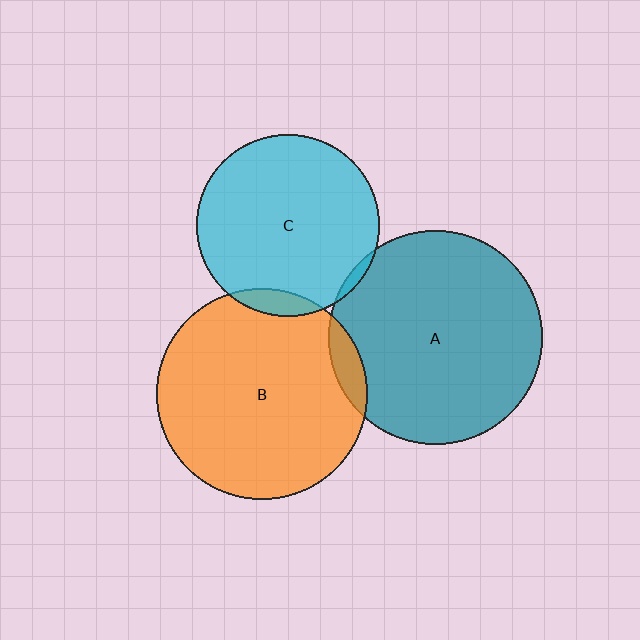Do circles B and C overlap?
Yes.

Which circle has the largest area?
Circle A (teal).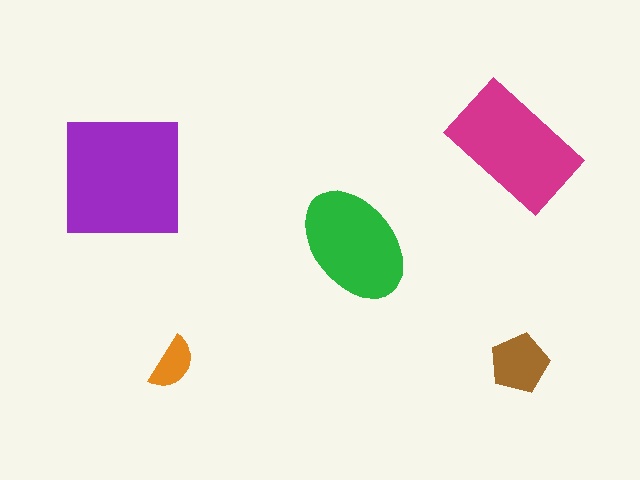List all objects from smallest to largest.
The orange semicircle, the brown pentagon, the green ellipse, the magenta rectangle, the purple square.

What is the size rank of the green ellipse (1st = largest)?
3rd.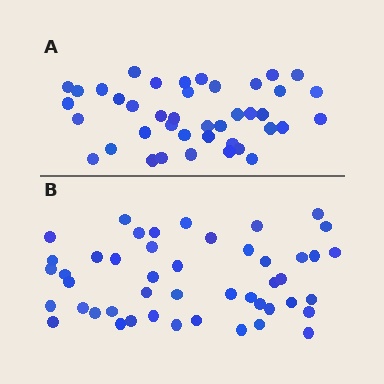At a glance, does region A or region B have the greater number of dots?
Region B (the bottom region) has more dots.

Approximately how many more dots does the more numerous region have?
Region B has about 6 more dots than region A.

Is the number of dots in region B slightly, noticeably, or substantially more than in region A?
Region B has only slightly more — the two regions are fairly close. The ratio is roughly 1.1 to 1.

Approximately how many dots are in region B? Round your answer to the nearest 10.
About 50 dots. (The exact count is 47, which rounds to 50.)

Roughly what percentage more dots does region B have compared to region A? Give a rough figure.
About 15% more.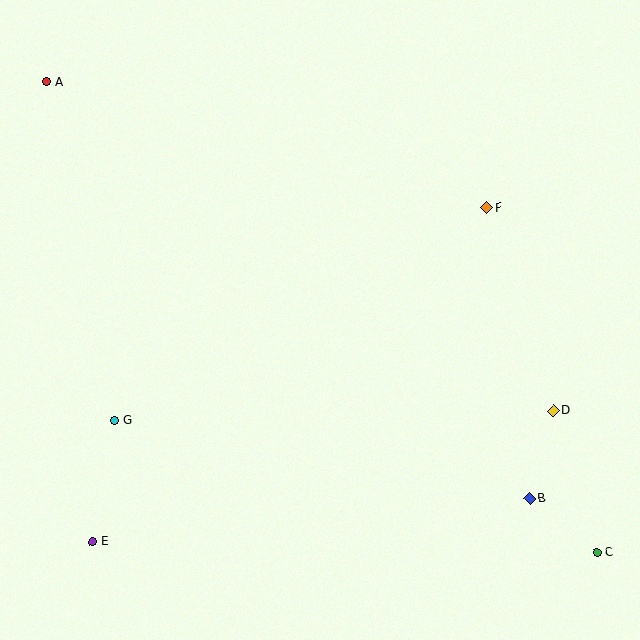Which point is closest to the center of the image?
Point F at (487, 207) is closest to the center.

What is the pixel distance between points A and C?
The distance between A and C is 723 pixels.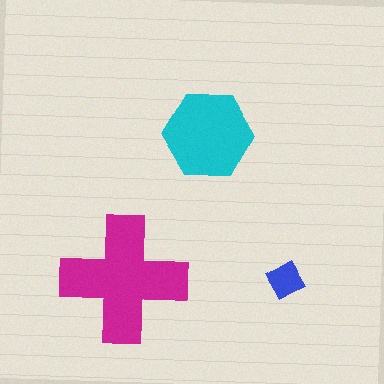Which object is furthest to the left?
The magenta cross is leftmost.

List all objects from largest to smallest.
The magenta cross, the cyan hexagon, the blue square.